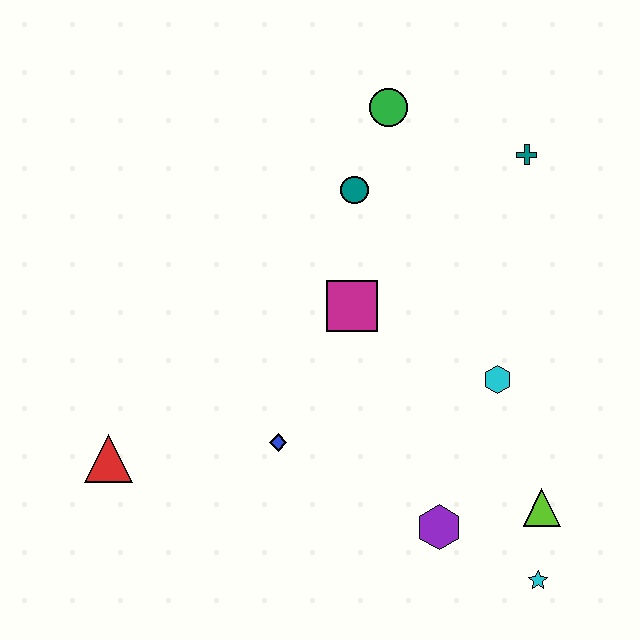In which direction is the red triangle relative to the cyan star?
The red triangle is to the left of the cyan star.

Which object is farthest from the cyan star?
The green circle is farthest from the cyan star.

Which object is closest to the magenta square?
The teal circle is closest to the magenta square.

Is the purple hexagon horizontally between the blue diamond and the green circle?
No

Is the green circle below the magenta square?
No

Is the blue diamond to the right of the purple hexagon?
No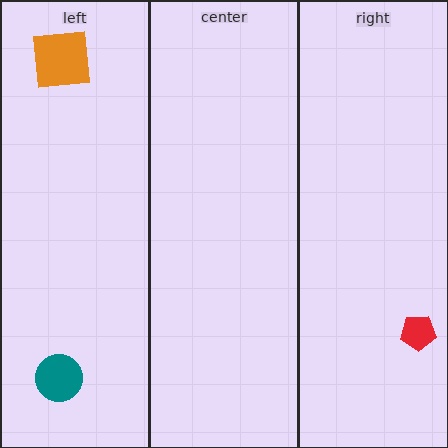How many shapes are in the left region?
2.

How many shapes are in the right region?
1.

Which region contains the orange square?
The left region.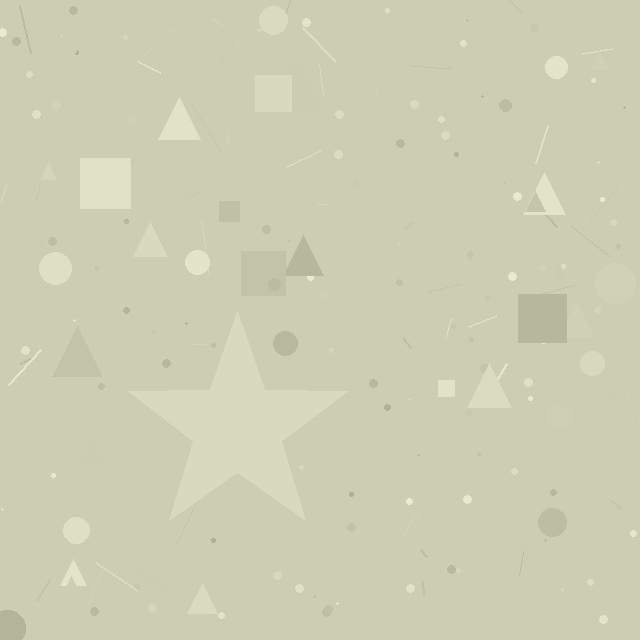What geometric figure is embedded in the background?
A star is embedded in the background.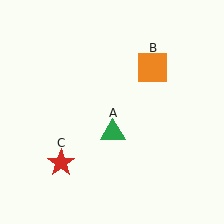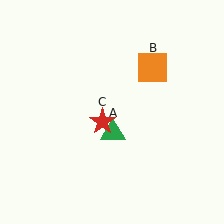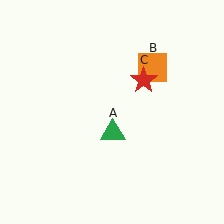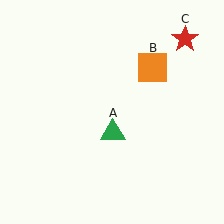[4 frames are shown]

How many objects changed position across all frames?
1 object changed position: red star (object C).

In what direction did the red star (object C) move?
The red star (object C) moved up and to the right.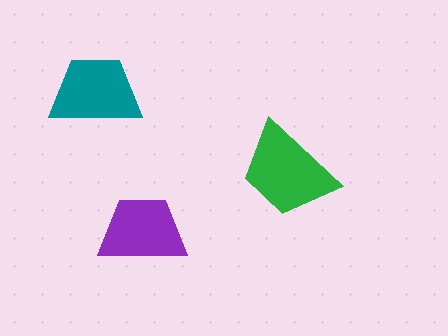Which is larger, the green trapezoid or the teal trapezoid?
The green one.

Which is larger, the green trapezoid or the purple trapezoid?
The green one.